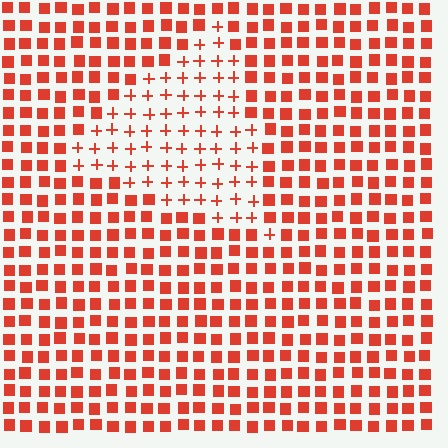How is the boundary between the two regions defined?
The boundary is defined by a change in element shape: plus signs inside vs. squares outside. All elements share the same color and spacing.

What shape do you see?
I see a triangle.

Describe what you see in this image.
The image is filled with small red elements arranged in a uniform grid. A triangle-shaped region contains plus signs, while the surrounding area contains squares. The boundary is defined purely by the change in element shape.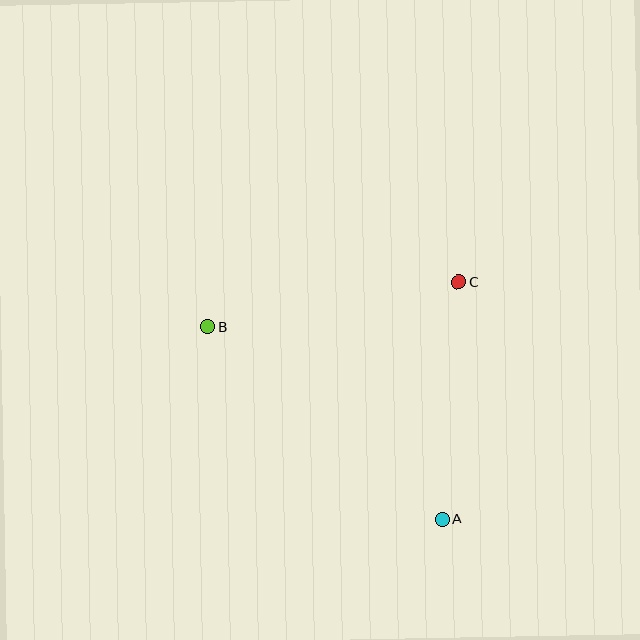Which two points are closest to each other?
Points A and C are closest to each other.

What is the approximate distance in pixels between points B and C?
The distance between B and C is approximately 255 pixels.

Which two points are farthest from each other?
Points A and B are farthest from each other.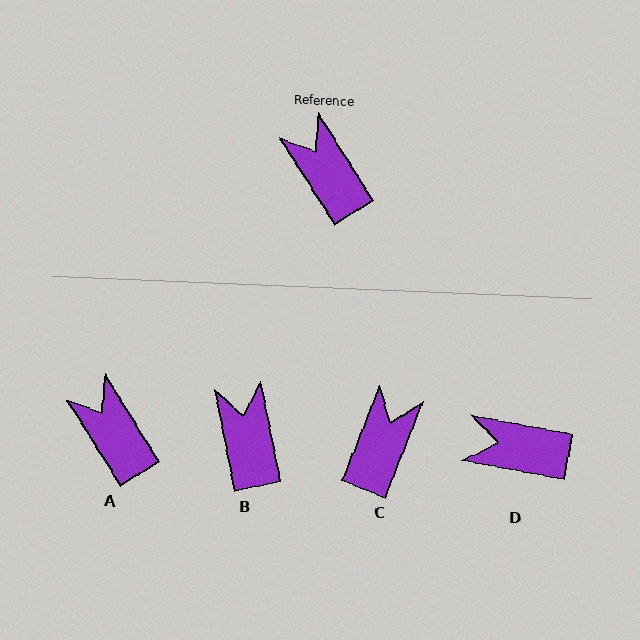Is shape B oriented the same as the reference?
No, it is off by about 21 degrees.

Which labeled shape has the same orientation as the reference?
A.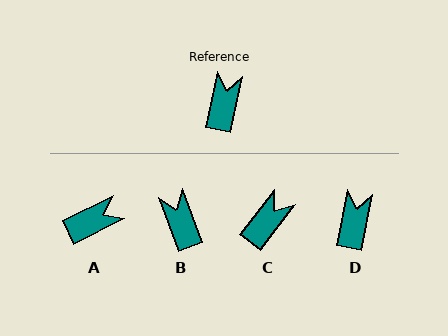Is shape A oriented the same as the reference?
No, it is off by about 52 degrees.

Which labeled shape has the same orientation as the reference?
D.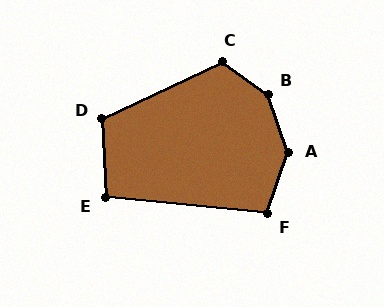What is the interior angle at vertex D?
Approximately 112 degrees (obtuse).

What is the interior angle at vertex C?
Approximately 119 degrees (obtuse).